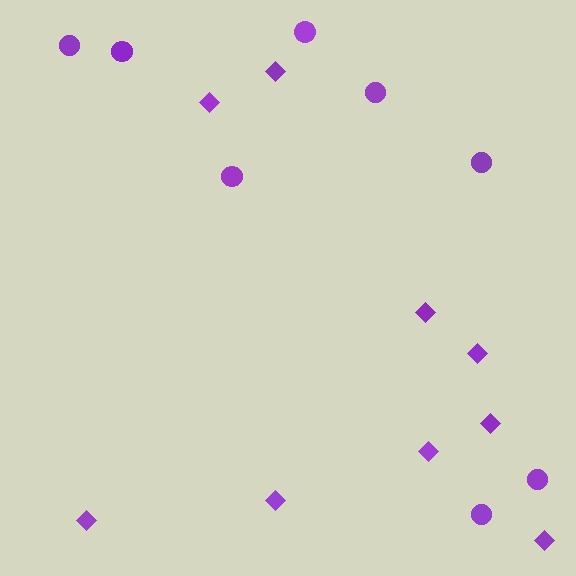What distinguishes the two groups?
There are 2 groups: one group of diamonds (9) and one group of circles (8).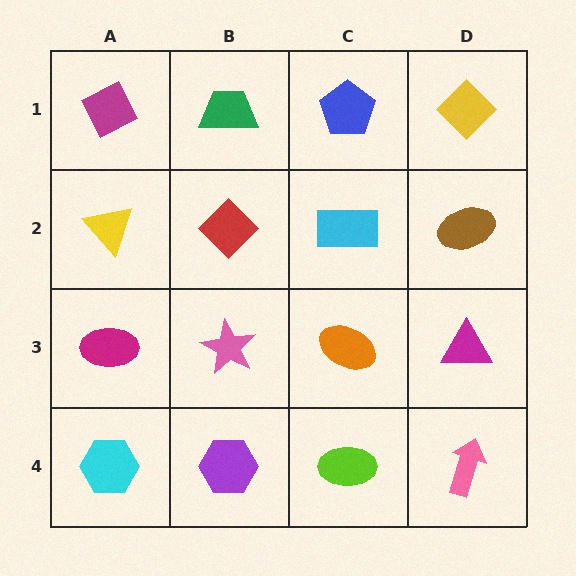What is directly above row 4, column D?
A magenta triangle.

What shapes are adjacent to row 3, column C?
A cyan rectangle (row 2, column C), a lime ellipse (row 4, column C), a pink star (row 3, column B), a magenta triangle (row 3, column D).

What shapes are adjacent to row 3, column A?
A yellow triangle (row 2, column A), a cyan hexagon (row 4, column A), a pink star (row 3, column B).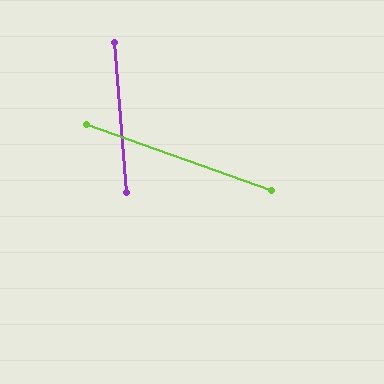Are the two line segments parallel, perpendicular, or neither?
Neither parallel nor perpendicular — they differ by about 66°.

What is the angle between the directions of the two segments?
Approximately 66 degrees.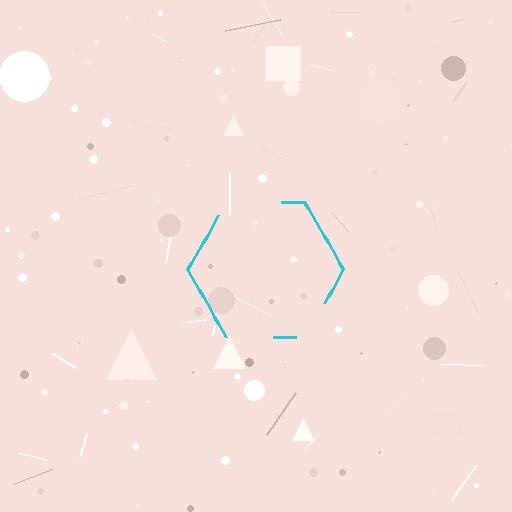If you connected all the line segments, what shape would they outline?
They would outline a hexagon.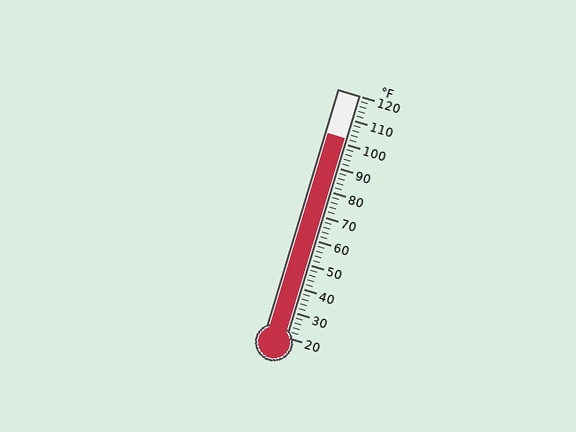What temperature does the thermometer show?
The thermometer shows approximately 102°F.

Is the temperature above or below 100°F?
The temperature is above 100°F.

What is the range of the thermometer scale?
The thermometer scale ranges from 20°F to 120°F.